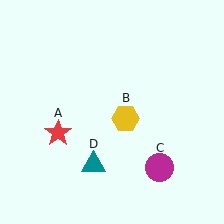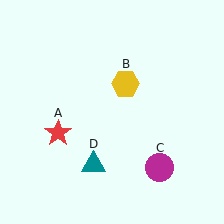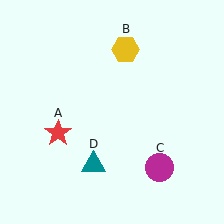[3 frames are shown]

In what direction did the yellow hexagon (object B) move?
The yellow hexagon (object B) moved up.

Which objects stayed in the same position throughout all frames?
Red star (object A) and magenta circle (object C) and teal triangle (object D) remained stationary.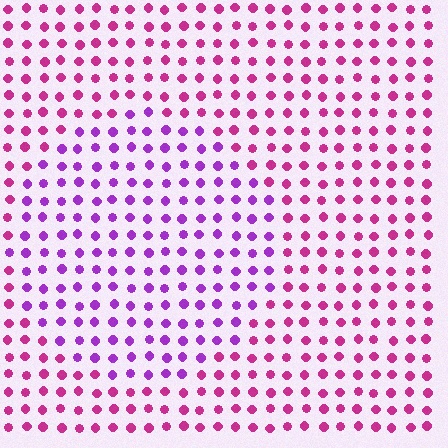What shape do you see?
I see a circle.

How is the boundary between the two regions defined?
The boundary is defined purely by a slight shift in hue (about 37 degrees). Spacing, size, and orientation are identical on both sides.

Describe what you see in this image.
The image is filled with small magenta elements in a uniform arrangement. A circle-shaped region is visible where the elements are tinted to a slightly different hue, forming a subtle color boundary.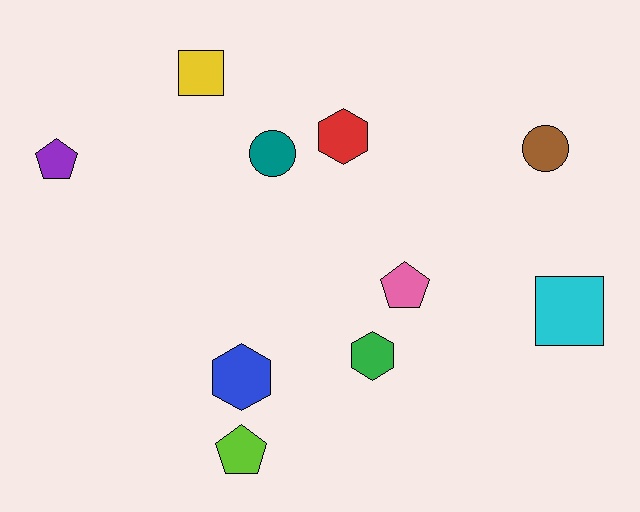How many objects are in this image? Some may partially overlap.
There are 10 objects.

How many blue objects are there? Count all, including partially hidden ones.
There is 1 blue object.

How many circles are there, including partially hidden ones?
There are 2 circles.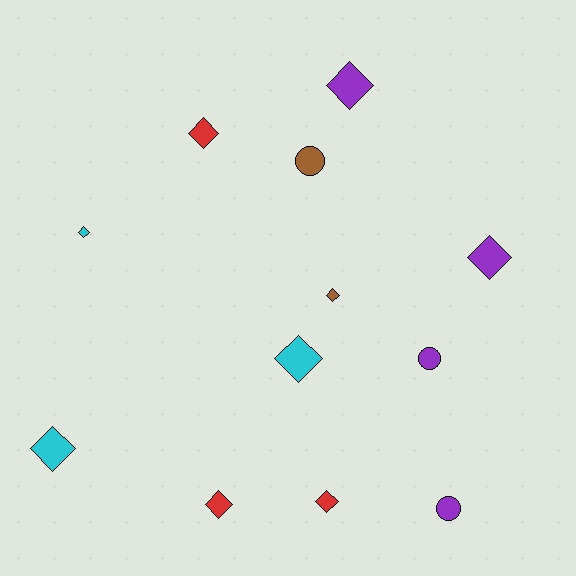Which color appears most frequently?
Purple, with 4 objects.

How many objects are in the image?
There are 12 objects.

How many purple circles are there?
There are 2 purple circles.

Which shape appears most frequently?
Diamond, with 9 objects.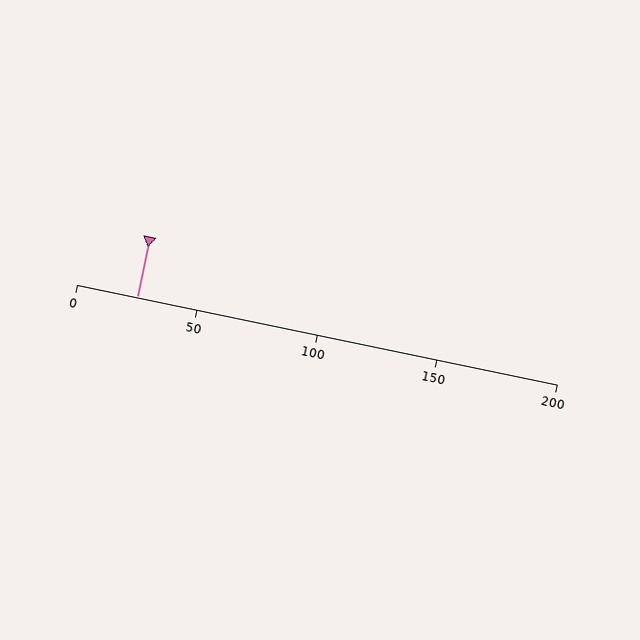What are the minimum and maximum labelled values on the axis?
The axis runs from 0 to 200.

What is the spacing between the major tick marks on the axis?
The major ticks are spaced 50 apart.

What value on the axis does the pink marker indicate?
The marker indicates approximately 25.